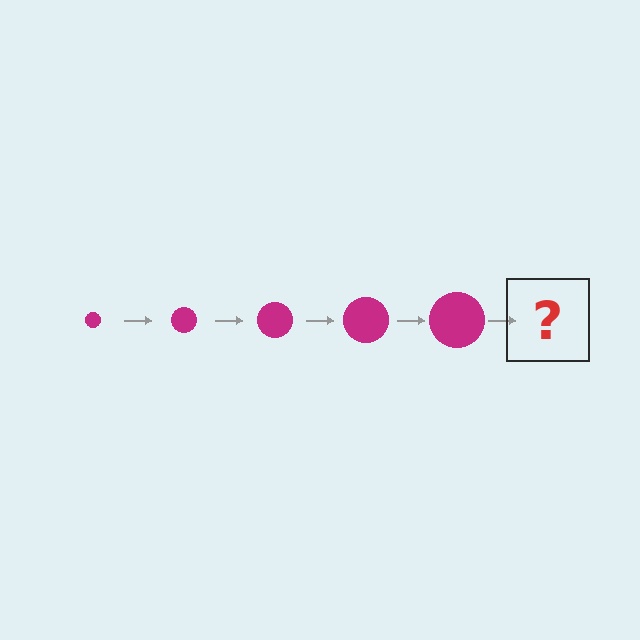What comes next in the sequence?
The next element should be a magenta circle, larger than the previous one.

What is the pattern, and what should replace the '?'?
The pattern is that the circle gets progressively larger each step. The '?' should be a magenta circle, larger than the previous one.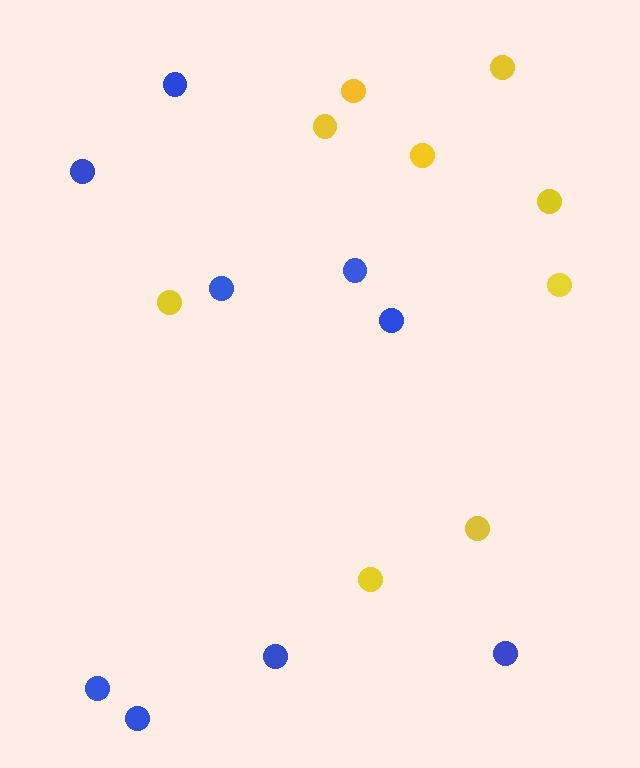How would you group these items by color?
There are 2 groups: one group of yellow circles (9) and one group of blue circles (9).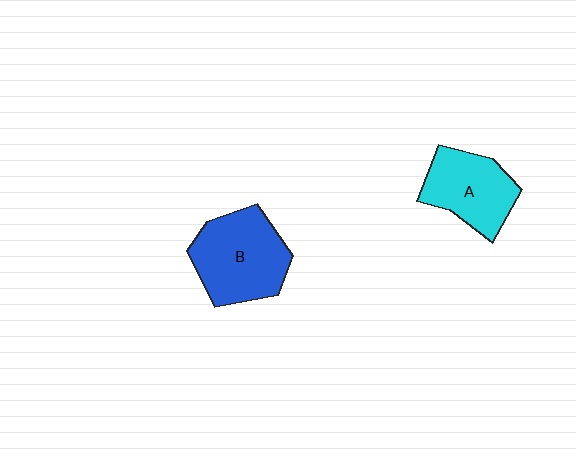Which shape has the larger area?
Shape B (blue).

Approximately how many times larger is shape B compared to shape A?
Approximately 1.3 times.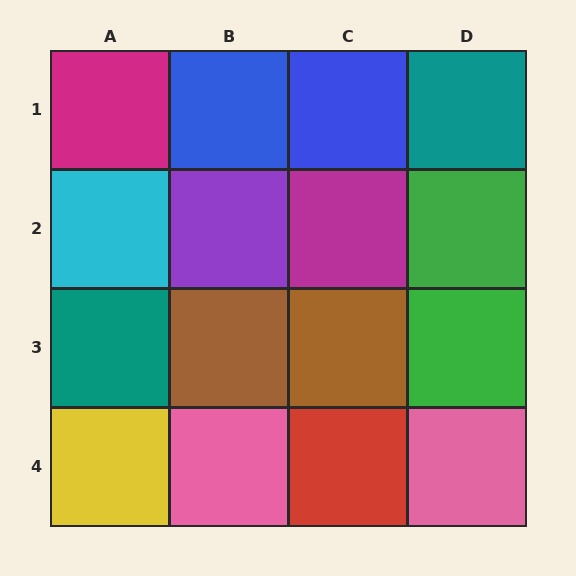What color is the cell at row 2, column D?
Green.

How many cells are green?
2 cells are green.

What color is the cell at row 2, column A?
Cyan.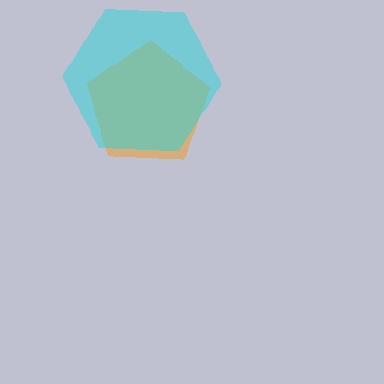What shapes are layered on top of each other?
The layered shapes are: an orange pentagon, a cyan hexagon.